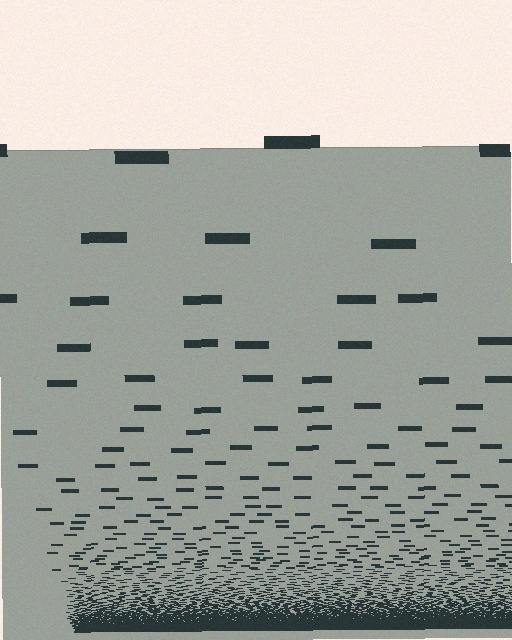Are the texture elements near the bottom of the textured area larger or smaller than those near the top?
Smaller. The gradient is inverted — elements near the bottom are smaller and denser.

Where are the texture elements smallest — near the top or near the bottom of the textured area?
Near the bottom.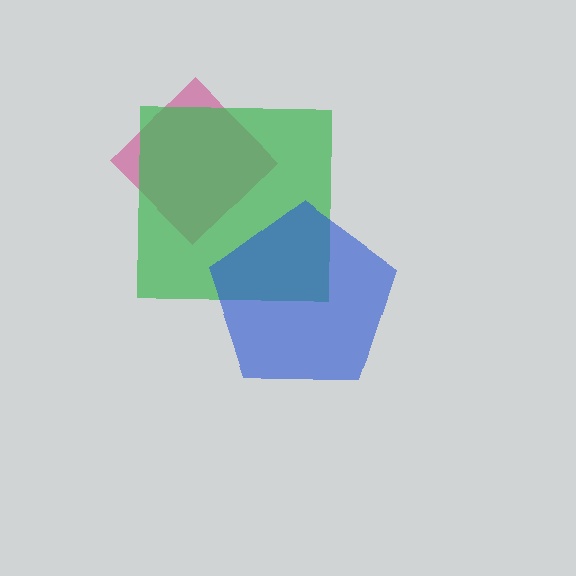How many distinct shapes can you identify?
There are 3 distinct shapes: a magenta diamond, a green square, a blue pentagon.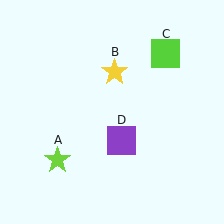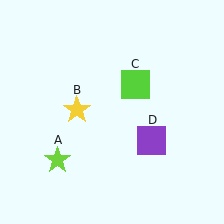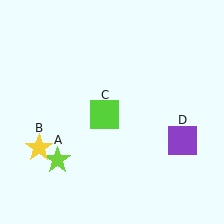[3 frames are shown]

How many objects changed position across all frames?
3 objects changed position: yellow star (object B), lime square (object C), purple square (object D).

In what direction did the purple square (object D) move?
The purple square (object D) moved right.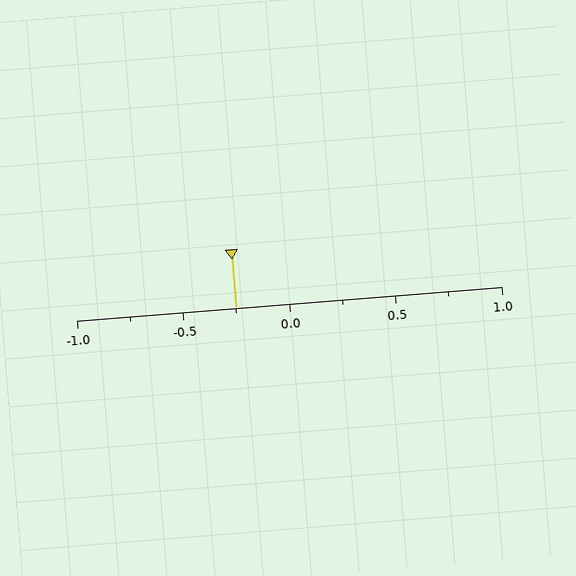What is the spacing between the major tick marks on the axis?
The major ticks are spaced 0.5 apart.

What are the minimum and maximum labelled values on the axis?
The axis runs from -1.0 to 1.0.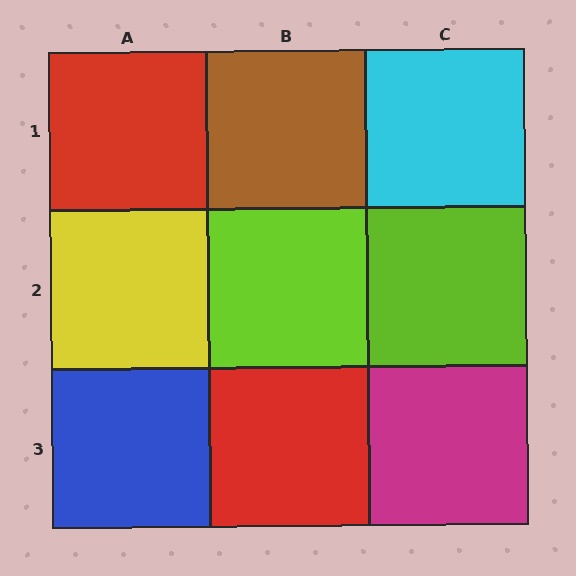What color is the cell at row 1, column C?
Cyan.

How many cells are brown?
1 cell is brown.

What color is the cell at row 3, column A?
Blue.